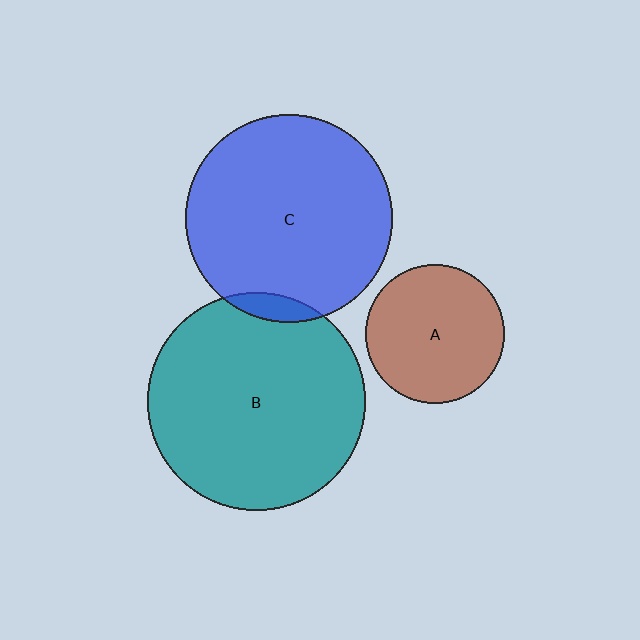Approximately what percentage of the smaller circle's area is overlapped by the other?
Approximately 5%.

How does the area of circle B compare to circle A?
Approximately 2.4 times.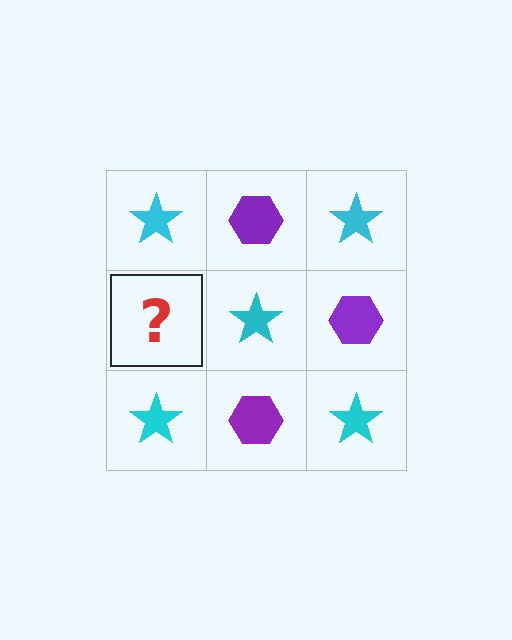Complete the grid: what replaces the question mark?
The question mark should be replaced with a purple hexagon.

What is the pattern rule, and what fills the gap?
The rule is that it alternates cyan star and purple hexagon in a checkerboard pattern. The gap should be filled with a purple hexagon.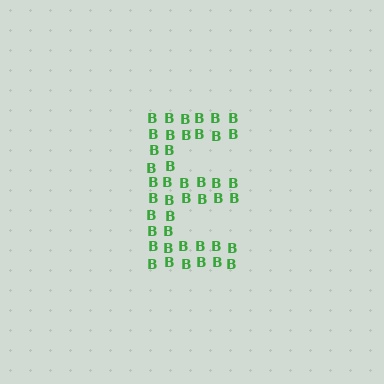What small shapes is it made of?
It is made of small letter B's.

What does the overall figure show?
The overall figure shows the letter E.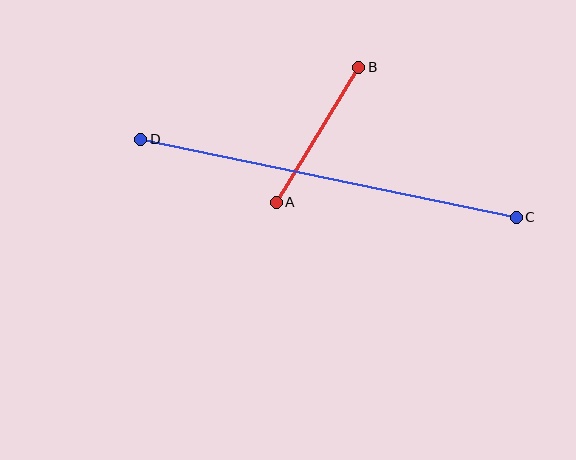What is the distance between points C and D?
The distance is approximately 383 pixels.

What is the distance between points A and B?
The distance is approximately 158 pixels.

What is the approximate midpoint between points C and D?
The midpoint is at approximately (328, 178) pixels.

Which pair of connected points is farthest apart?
Points C and D are farthest apart.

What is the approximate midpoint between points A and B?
The midpoint is at approximately (318, 135) pixels.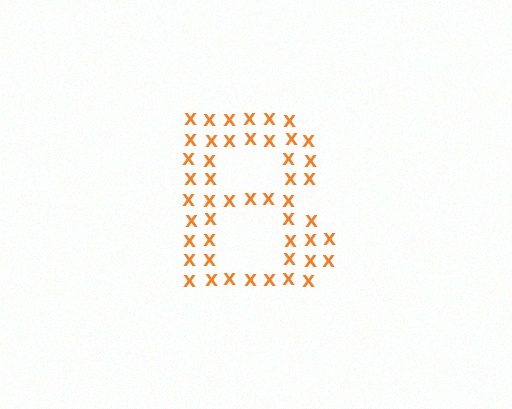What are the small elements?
The small elements are letter X's.